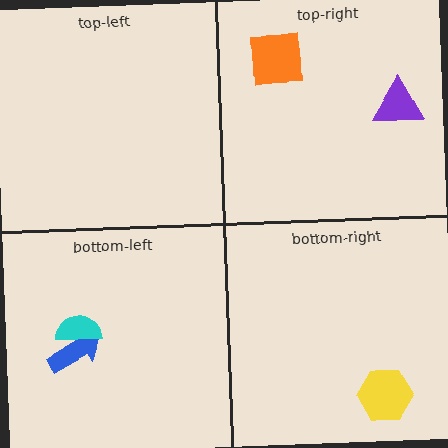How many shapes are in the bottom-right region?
1.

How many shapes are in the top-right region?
2.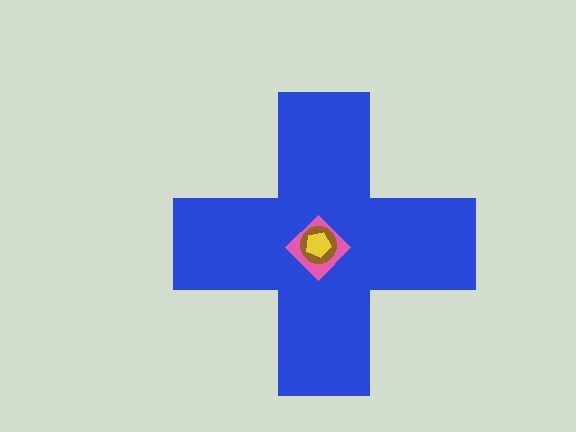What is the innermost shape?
The yellow pentagon.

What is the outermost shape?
The blue cross.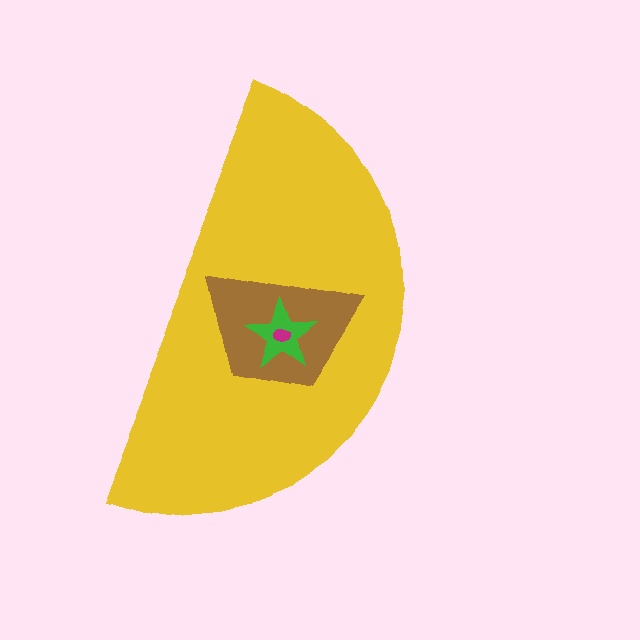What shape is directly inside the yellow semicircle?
The brown trapezoid.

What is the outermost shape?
The yellow semicircle.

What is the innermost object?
The magenta ellipse.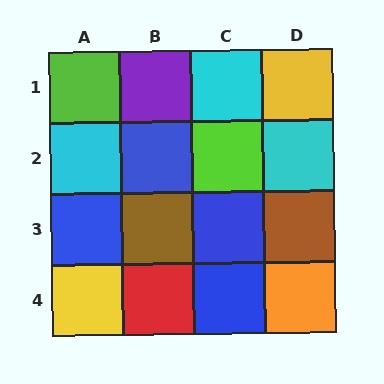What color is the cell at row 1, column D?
Yellow.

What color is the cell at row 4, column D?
Orange.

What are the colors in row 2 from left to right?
Cyan, blue, lime, cyan.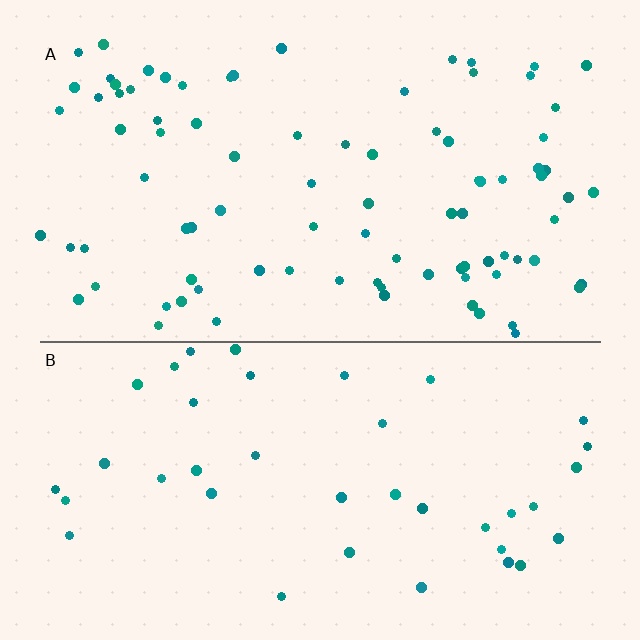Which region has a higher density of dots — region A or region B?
A (the top).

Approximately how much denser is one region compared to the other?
Approximately 2.2× — region A over region B.